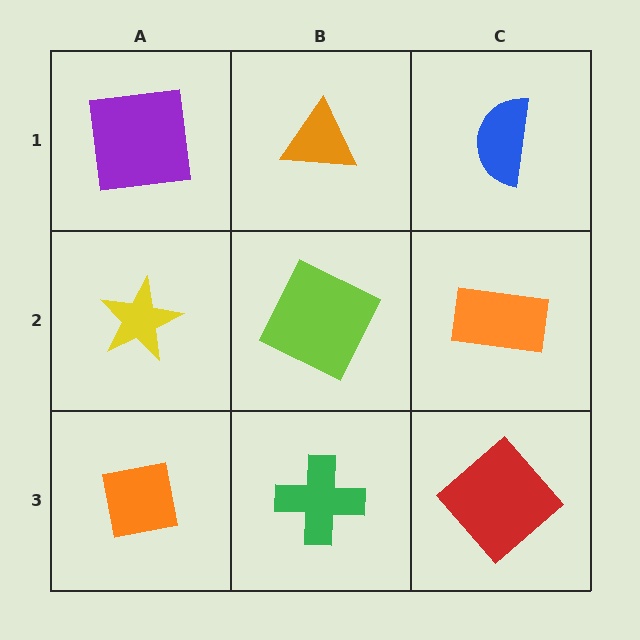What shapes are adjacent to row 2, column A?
A purple square (row 1, column A), an orange square (row 3, column A), a lime square (row 2, column B).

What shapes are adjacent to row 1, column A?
A yellow star (row 2, column A), an orange triangle (row 1, column B).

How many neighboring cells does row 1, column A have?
2.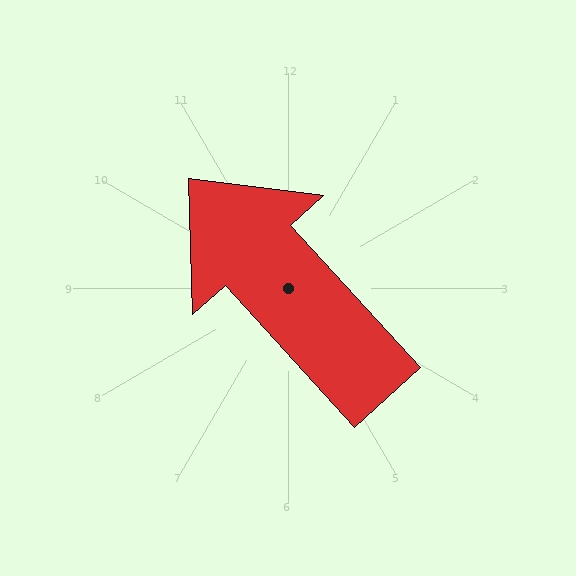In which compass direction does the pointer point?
Northwest.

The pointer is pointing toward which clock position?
Roughly 11 o'clock.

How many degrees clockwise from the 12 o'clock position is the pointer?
Approximately 318 degrees.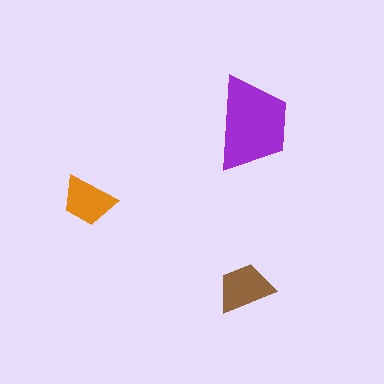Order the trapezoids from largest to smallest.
the purple one, the brown one, the orange one.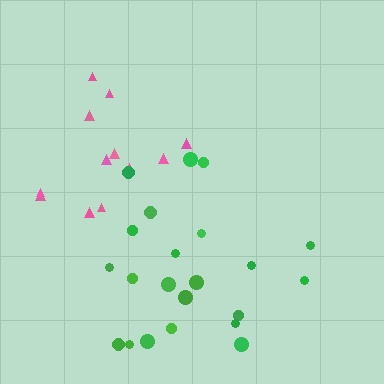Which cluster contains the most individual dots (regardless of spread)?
Green (22).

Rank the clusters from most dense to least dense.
green, pink.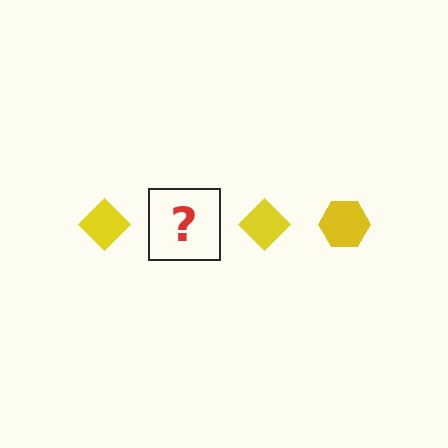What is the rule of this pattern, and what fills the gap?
The rule is that the pattern cycles through diamond, hexagon shapes in yellow. The gap should be filled with a yellow hexagon.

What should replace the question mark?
The question mark should be replaced with a yellow hexagon.